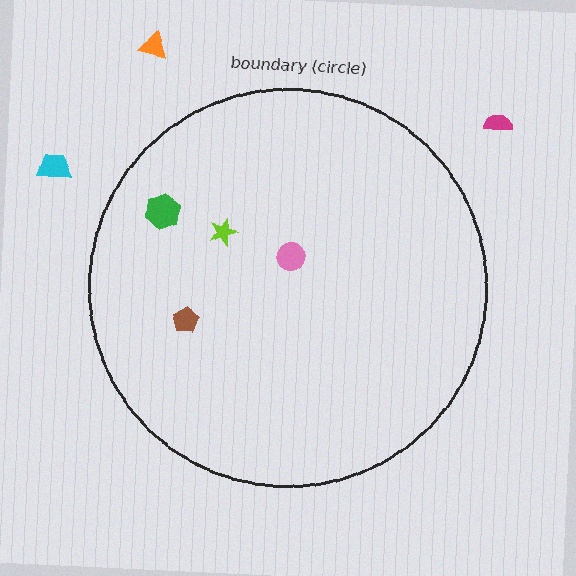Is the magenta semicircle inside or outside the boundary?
Outside.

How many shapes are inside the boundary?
4 inside, 3 outside.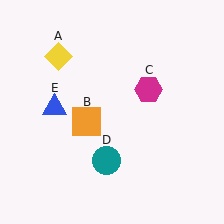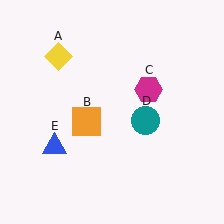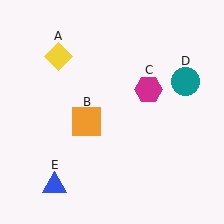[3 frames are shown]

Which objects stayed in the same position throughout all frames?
Yellow diamond (object A) and orange square (object B) and magenta hexagon (object C) remained stationary.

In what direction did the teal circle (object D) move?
The teal circle (object D) moved up and to the right.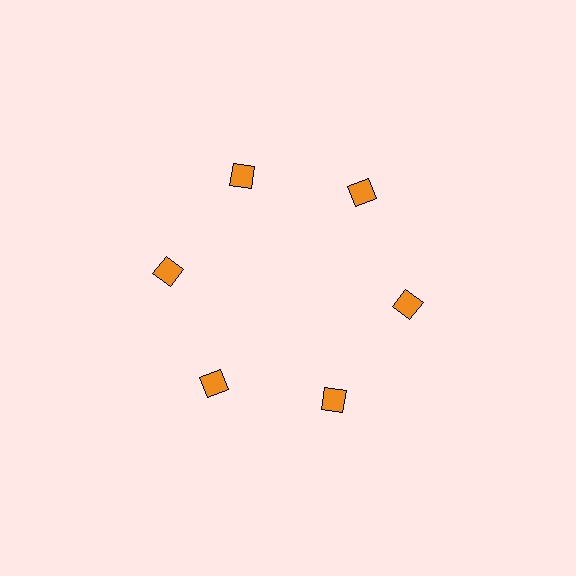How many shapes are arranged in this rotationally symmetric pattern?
There are 6 shapes, arranged in 6 groups of 1.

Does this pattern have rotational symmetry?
Yes, this pattern has 6-fold rotational symmetry. It looks the same after rotating 60 degrees around the center.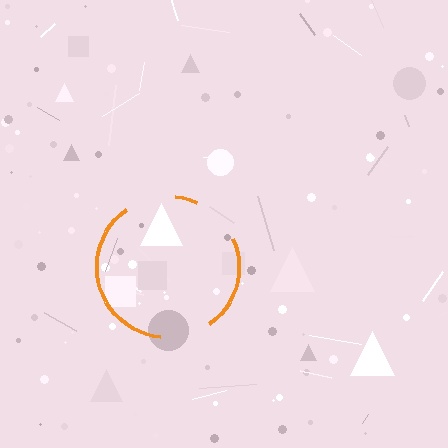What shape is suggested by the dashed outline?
The dashed outline suggests a circle.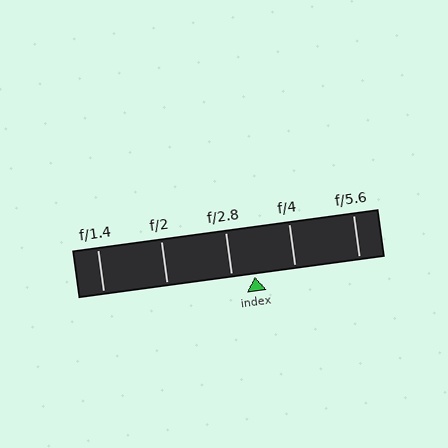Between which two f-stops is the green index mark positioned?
The index mark is between f/2.8 and f/4.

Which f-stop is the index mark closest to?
The index mark is closest to f/2.8.